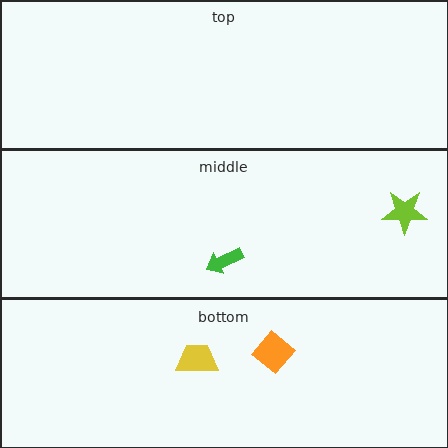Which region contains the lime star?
The middle region.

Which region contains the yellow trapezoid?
The bottom region.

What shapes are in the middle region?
The lime star, the green arrow.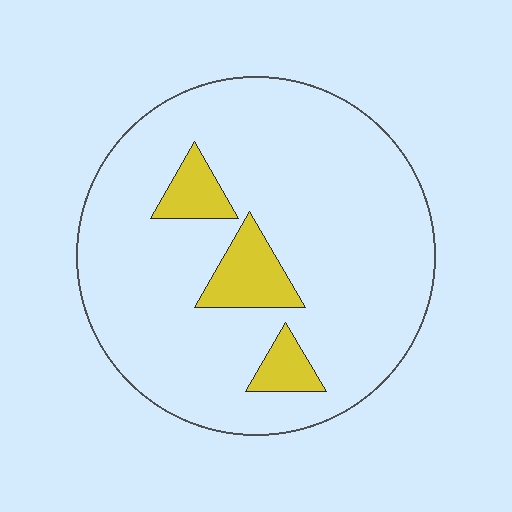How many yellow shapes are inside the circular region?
3.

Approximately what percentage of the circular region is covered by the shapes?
Approximately 10%.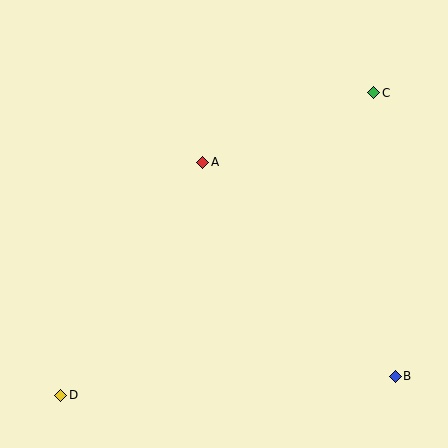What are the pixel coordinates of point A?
Point A is at (203, 162).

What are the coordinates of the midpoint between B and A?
The midpoint between B and A is at (299, 269).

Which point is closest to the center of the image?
Point A at (203, 162) is closest to the center.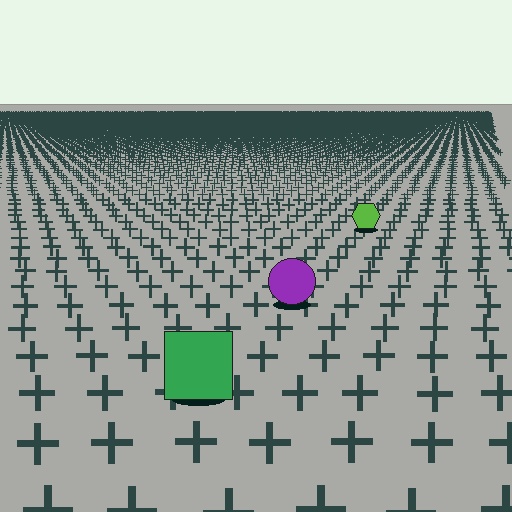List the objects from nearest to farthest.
From nearest to farthest: the green square, the purple circle, the lime hexagon.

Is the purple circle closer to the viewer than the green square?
No. The green square is closer — you can tell from the texture gradient: the ground texture is coarser near it.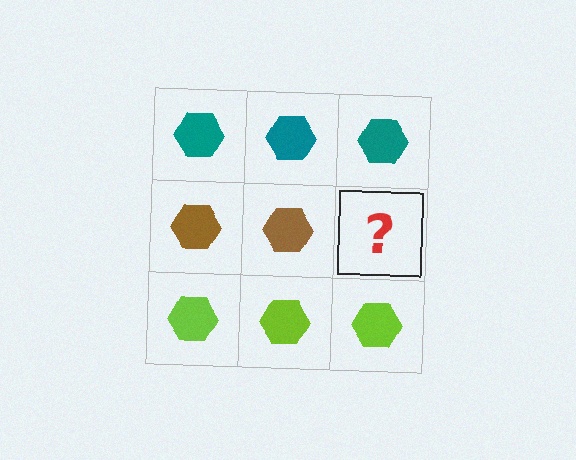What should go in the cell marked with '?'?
The missing cell should contain a brown hexagon.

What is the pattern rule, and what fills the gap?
The rule is that each row has a consistent color. The gap should be filled with a brown hexagon.